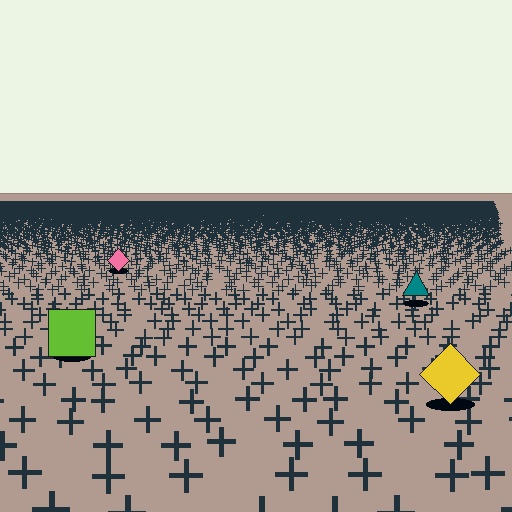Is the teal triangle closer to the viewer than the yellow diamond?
No. The yellow diamond is closer — you can tell from the texture gradient: the ground texture is coarser near it.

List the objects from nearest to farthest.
From nearest to farthest: the yellow diamond, the lime square, the teal triangle, the pink diamond.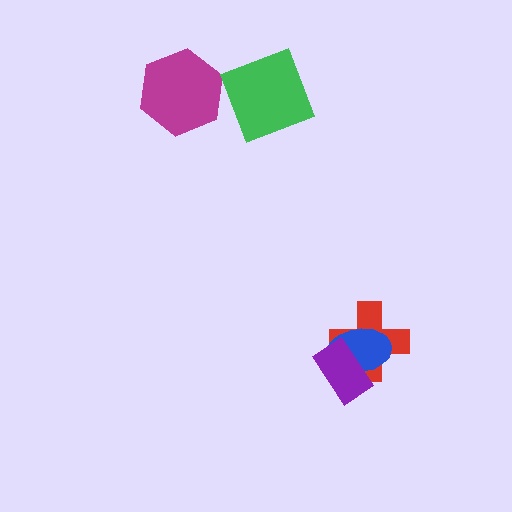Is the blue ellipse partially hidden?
Yes, it is partially covered by another shape.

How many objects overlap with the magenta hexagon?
0 objects overlap with the magenta hexagon.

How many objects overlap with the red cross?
2 objects overlap with the red cross.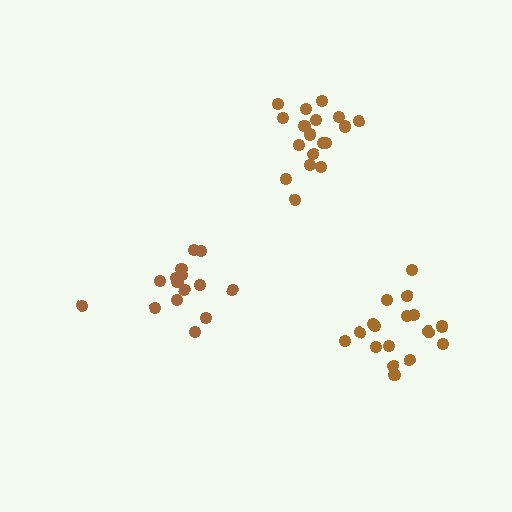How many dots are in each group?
Group 1: 15 dots, Group 2: 18 dots, Group 3: 17 dots (50 total).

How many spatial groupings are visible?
There are 3 spatial groupings.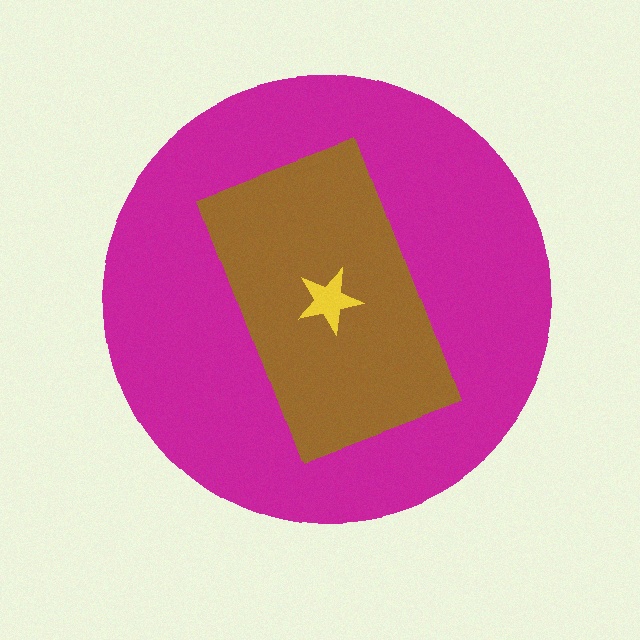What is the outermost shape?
The magenta circle.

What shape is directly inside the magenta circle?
The brown rectangle.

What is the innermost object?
The yellow star.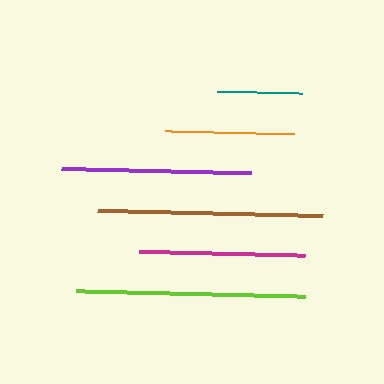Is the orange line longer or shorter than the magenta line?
The magenta line is longer than the orange line.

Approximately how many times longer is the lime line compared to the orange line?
The lime line is approximately 1.8 times the length of the orange line.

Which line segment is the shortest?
The teal line is the shortest at approximately 85 pixels.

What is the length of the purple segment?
The purple segment is approximately 191 pixels long.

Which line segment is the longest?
The lime line is the longest at approximately 230 pixels.